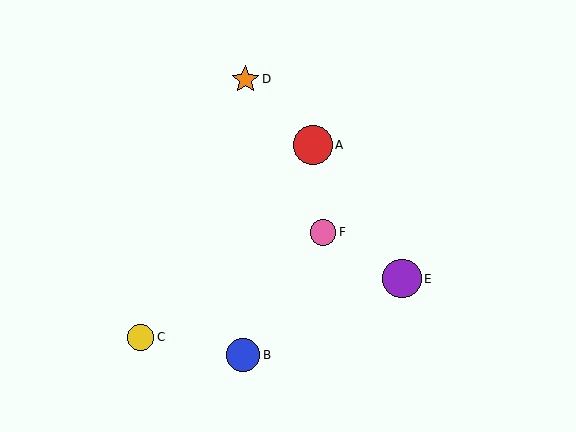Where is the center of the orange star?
The center of the orange star is at (245, 79).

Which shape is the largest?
The purple circle (labeled E) is the largest.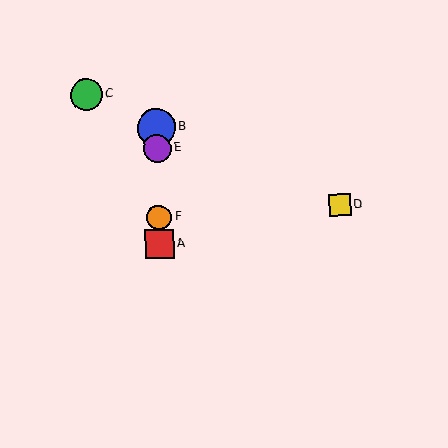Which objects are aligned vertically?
Objects A, B, E, F are aligned vertically.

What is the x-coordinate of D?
Object D is at x≈340.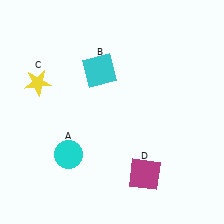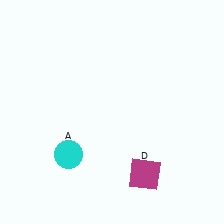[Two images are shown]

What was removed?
The yellow star (C), the cyan square (B) were removed in Image 2.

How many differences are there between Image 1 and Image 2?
There are 2 differences between the two images.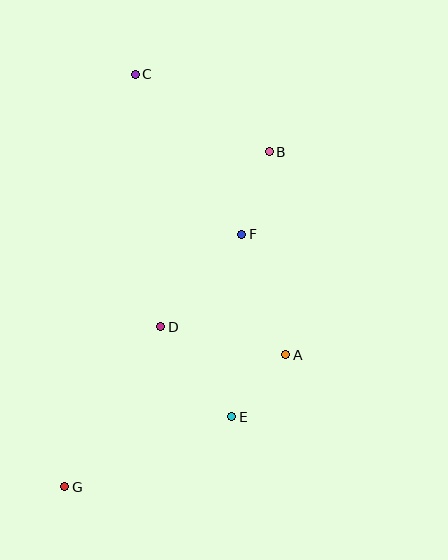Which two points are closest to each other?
Points A and E are closest to each other.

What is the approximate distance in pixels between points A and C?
The distance between A and C is approximately 318 pixels.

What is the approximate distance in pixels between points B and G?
The distance between B and G is approximately 392 pixels.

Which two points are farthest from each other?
Points C and G are farthest from each other.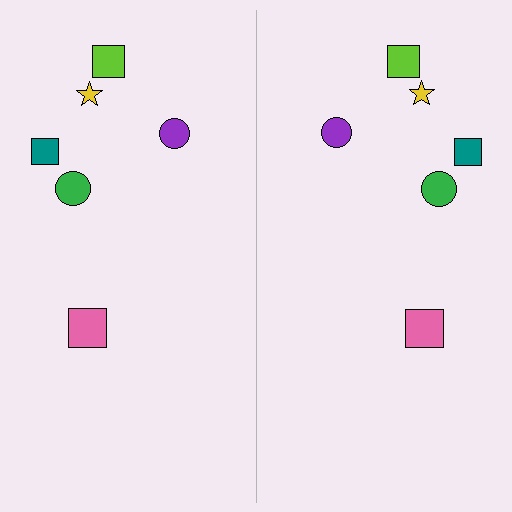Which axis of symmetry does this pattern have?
The pattern has a vertical axis of symmetry running through the center of the image.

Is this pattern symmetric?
Yes, this pattern has bilateral (reflection) symmetry.